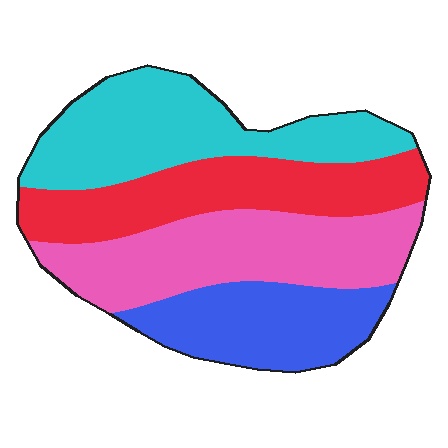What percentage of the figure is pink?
Pink covers about 30% of the figure.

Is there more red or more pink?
Pink.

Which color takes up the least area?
Blue, at roughly 20%.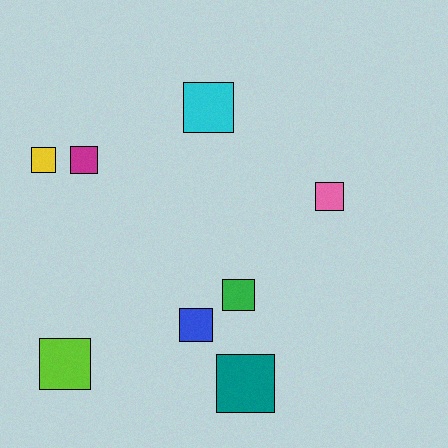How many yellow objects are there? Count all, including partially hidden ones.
There is 1 yellow object.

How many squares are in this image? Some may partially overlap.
There are 8 squares.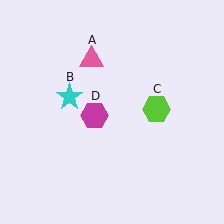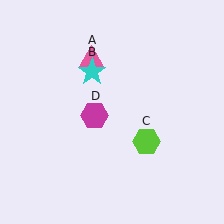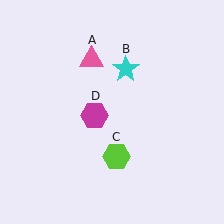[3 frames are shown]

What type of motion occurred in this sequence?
The cyan star (object B), lime hexagon (object C) rotated clockwise around the center of the scene.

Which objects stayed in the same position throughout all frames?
Pink triangle (object A) and magenta hexagon (object D) remained stationary.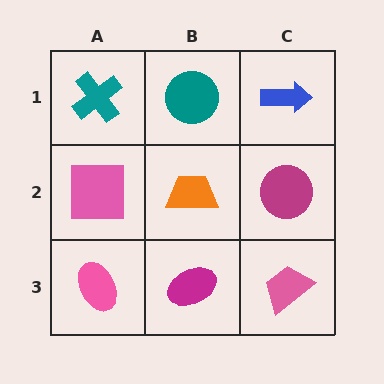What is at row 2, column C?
A magenta circle.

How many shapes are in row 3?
3 shapes.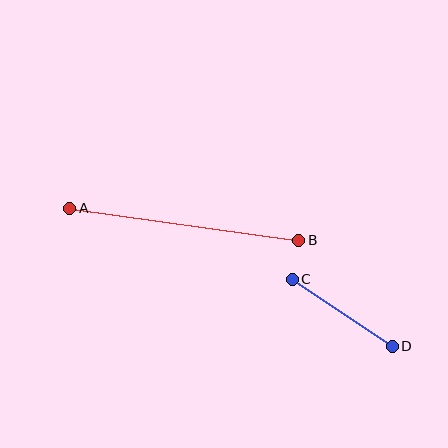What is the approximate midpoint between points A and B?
The midpoint is at approximately (184, 224) pixels.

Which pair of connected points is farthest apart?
Points A and B are farthest apart.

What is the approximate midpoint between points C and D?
The midpoint is at approximately (342, 313) pixels.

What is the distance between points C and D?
The distance is approximately 120 pixels.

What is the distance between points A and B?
The distance is approximately 231 pixels.